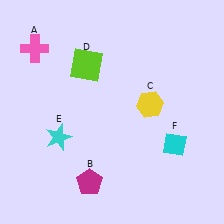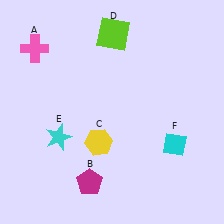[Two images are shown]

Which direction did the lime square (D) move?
The lime square (D) moved up.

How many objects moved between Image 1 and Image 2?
2 objects moved between the two images.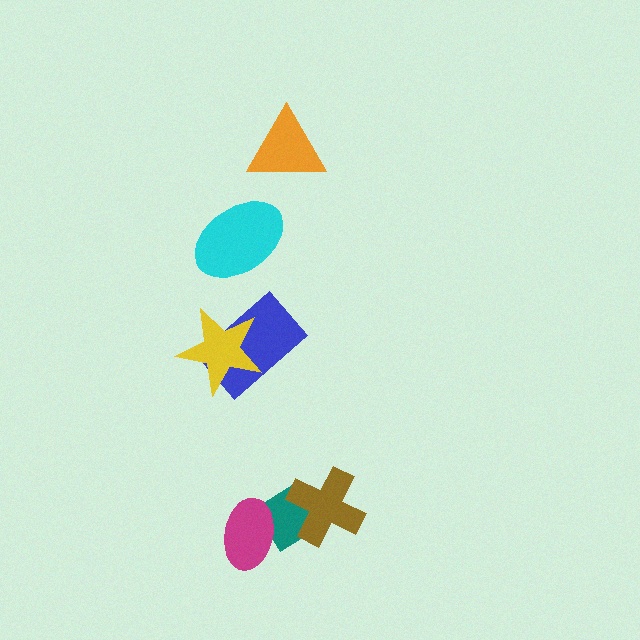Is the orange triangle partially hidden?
No, no other shape covers it.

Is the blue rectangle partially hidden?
Yes, it is partially covered by another shape.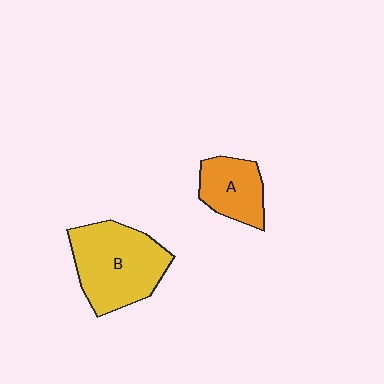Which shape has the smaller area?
Shape A (orange).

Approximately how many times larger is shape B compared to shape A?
Approximately 1.8 times.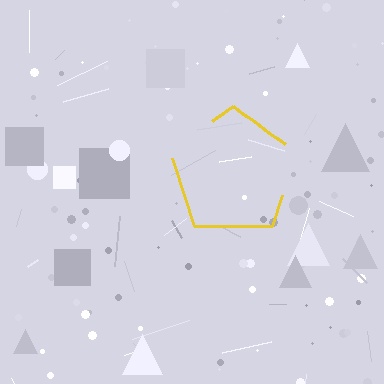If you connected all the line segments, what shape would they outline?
They would outline a pentagon.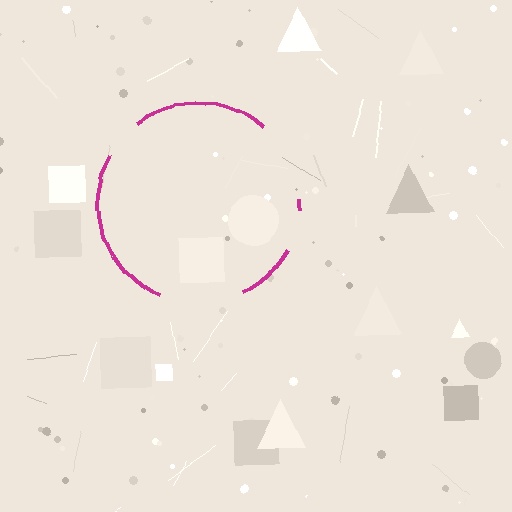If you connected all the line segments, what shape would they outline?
They would outline a circle.